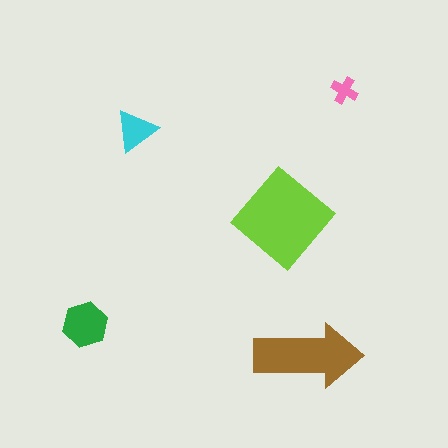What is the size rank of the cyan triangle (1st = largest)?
4th.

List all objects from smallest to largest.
The pink cross, the cyan triangle, the green hexagon, the brown arrow, the lime diamond.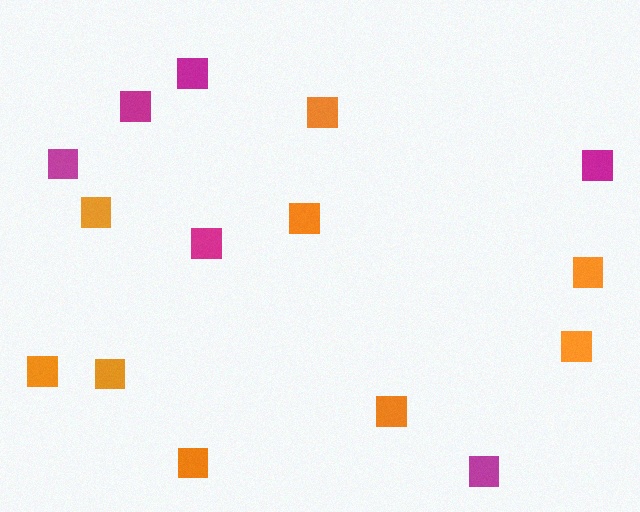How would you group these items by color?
There are 2 groups: one group of orange squares (9) and one group of magenta squares (6).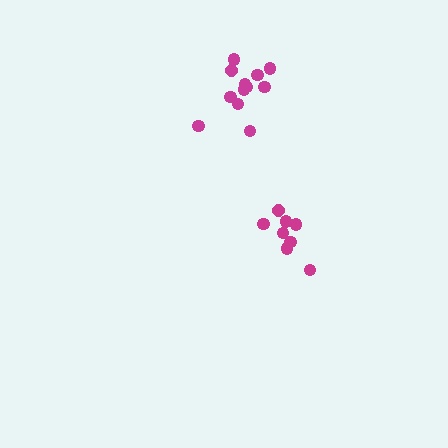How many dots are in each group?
Group 1: 8 dots, Group 2: 12 dots (20 total).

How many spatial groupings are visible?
There are 2 spatial groupings.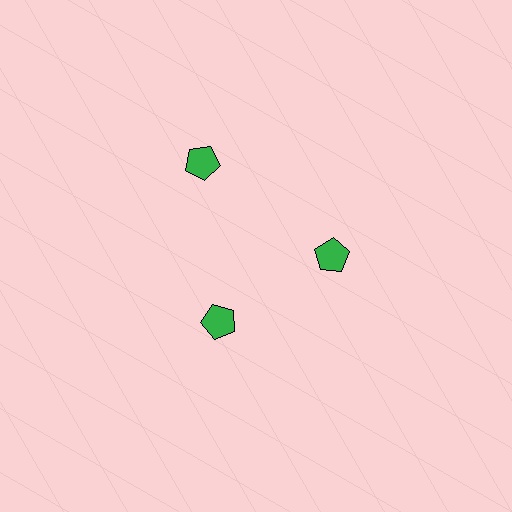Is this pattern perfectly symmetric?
No. The 3 green pentagons are arranged in a ring, but one element near the 11 o'clock position is pushed outward from the center, breaking the 3-fold rotational symmetry.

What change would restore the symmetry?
The symmetry would be restored by moving it inward, back onto the ring so that all 3 pentagons sit at equal angles and equal distance from the center.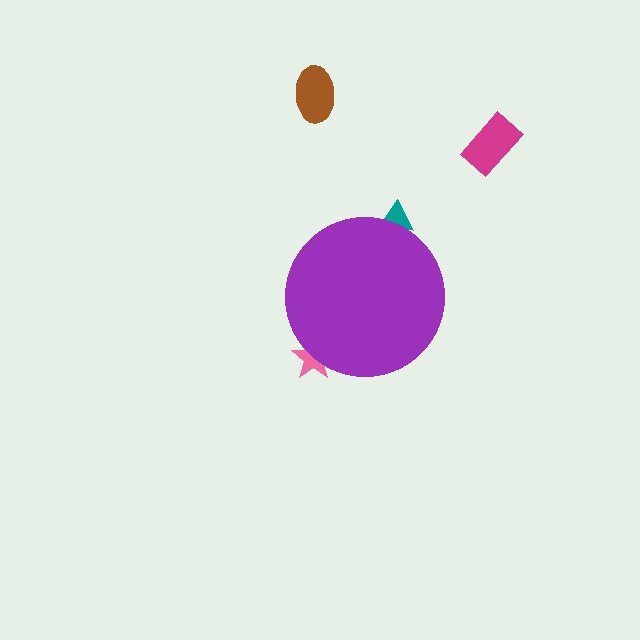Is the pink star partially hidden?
Yes, the pink star is partially hidden behind the purple circle.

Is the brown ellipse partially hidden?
No, the brown ellipse is fully visible.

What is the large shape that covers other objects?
A purple circle.